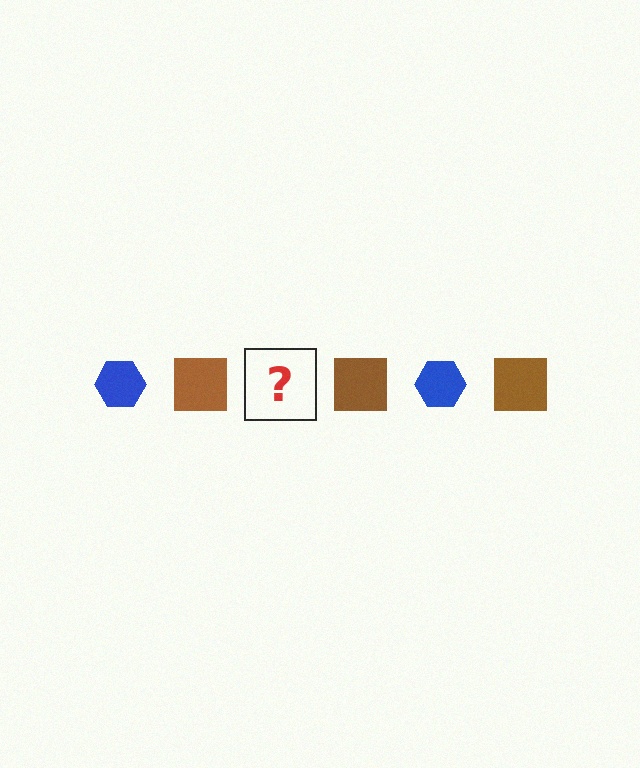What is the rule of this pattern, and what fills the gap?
The rule is that the pattern alternates between blue hexagon and brown square. The gap should be filled with a blue hexagon.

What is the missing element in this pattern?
The missing element is a blue hexagon.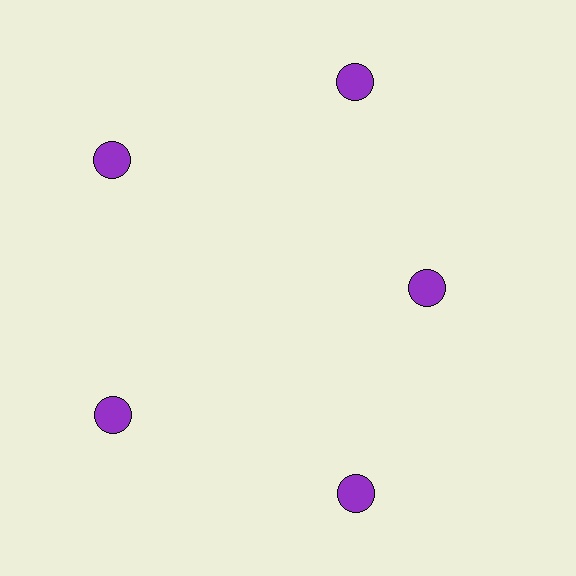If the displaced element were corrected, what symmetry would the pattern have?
It would have 5-fold rotational symmetry — the pattern would map onto itself every 72 degrees.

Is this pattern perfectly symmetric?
No. The 5 purple circles are arranged in a ring, but one element near the 3 o'clock position is pulled inward toward the center, breaking the 5-fold rotational symmetry.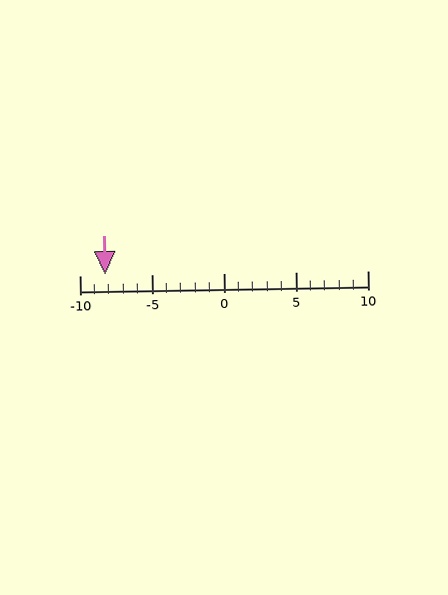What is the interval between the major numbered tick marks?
The major tick marks are spaced 5 units apart.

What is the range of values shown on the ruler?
The ruler shows values from -10 to 10.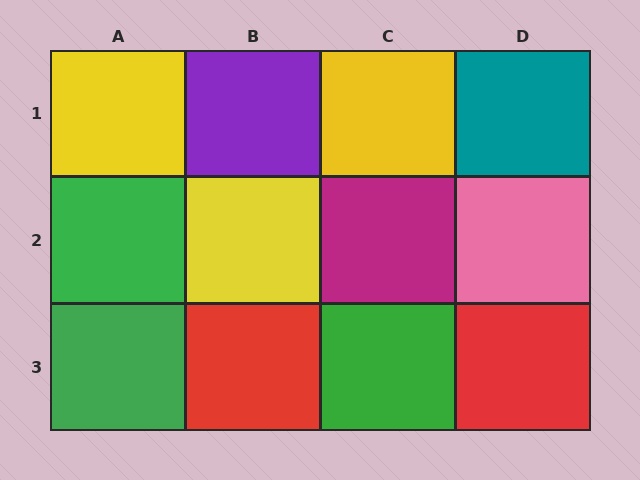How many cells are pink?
1 cell is pink.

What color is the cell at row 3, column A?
Green.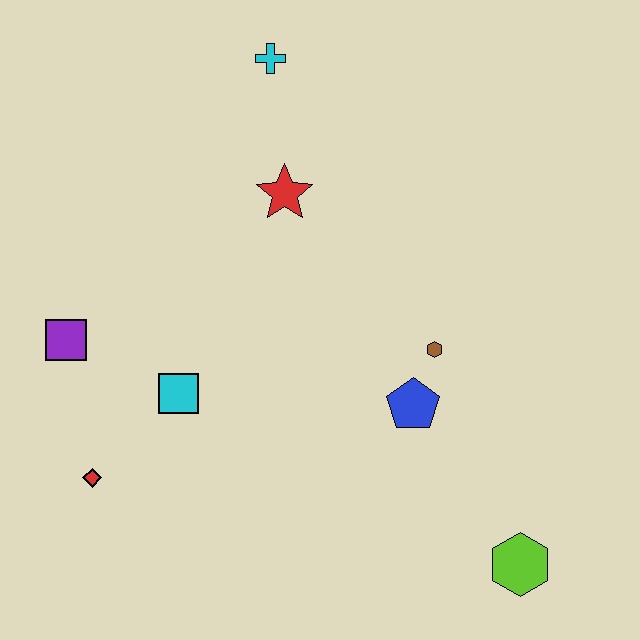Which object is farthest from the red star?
The lime hexagon is farthest from the red star.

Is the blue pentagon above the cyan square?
No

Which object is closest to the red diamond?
The cyan square is closest to the red diamond.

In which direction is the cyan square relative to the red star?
The cyan square is below the red star.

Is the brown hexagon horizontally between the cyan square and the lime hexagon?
Yes